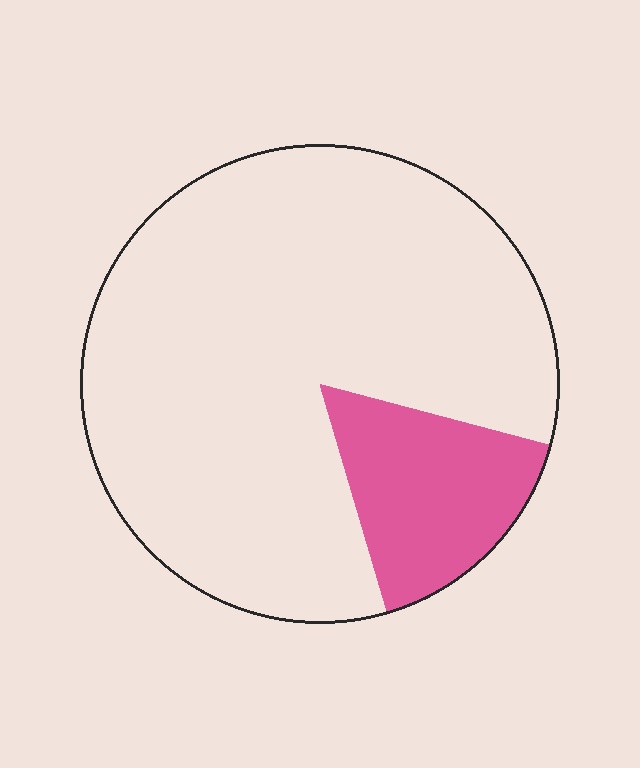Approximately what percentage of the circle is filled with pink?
Approximately 15%.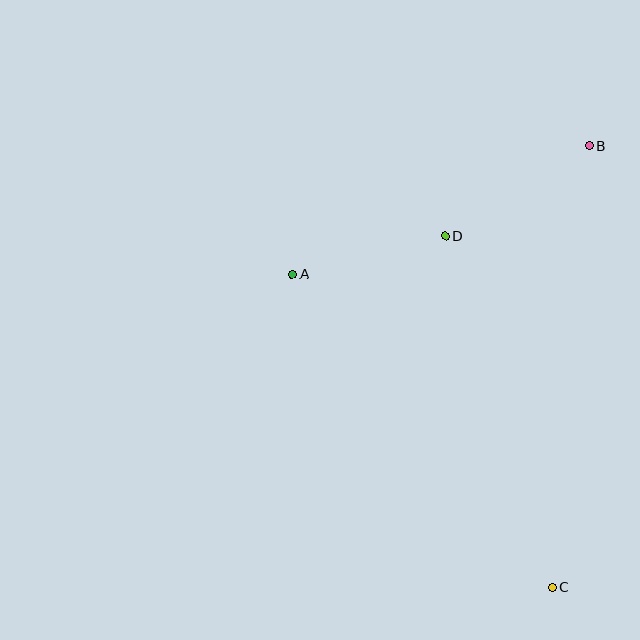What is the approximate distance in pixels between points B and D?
The distance between B and D is approximately 170 pixels.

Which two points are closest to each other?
Points A and D are closest to each other.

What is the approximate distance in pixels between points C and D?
The distance between C and D is approximately 367 pixels.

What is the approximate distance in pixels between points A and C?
The distance between A and C is approximately 407 pixels.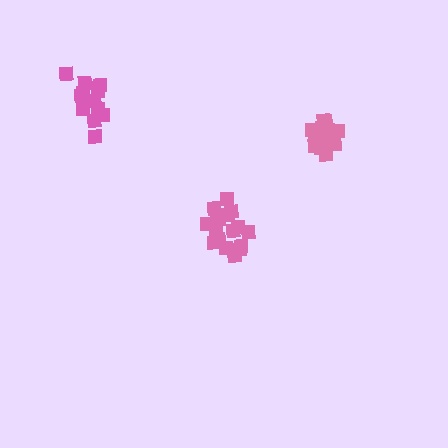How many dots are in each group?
Group 1: 18 dots, Group 2: 14 dots, Group 3: 13 dots (45 total).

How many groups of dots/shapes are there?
There are 3 groups.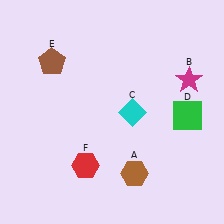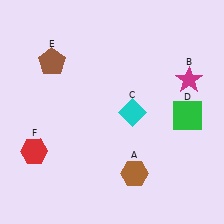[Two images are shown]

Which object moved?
The red hexagon (F) moved left.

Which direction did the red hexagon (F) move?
The red hexagon (F) moved left.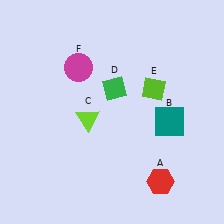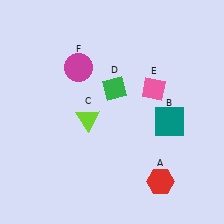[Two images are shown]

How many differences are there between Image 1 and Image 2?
There is 1 difference between the two images.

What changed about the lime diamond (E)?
In Image 1, E is lime. In Image 2, it changed to pink.